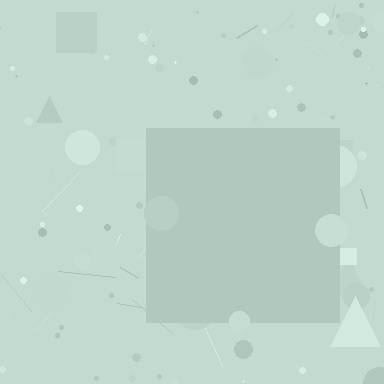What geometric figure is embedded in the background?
A square is embedded in the background.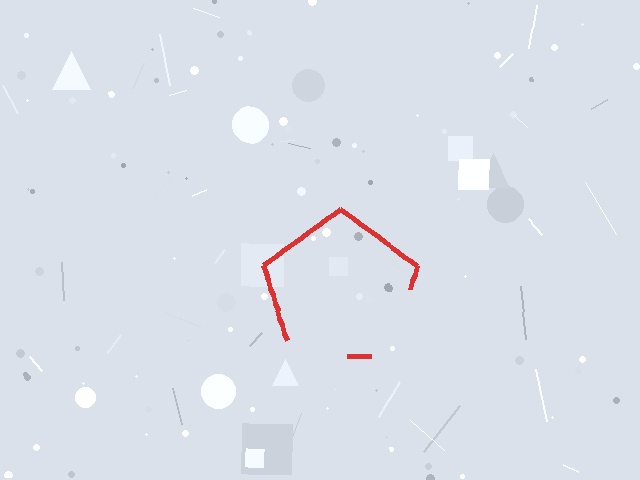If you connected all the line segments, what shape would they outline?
They would outline a pentagon.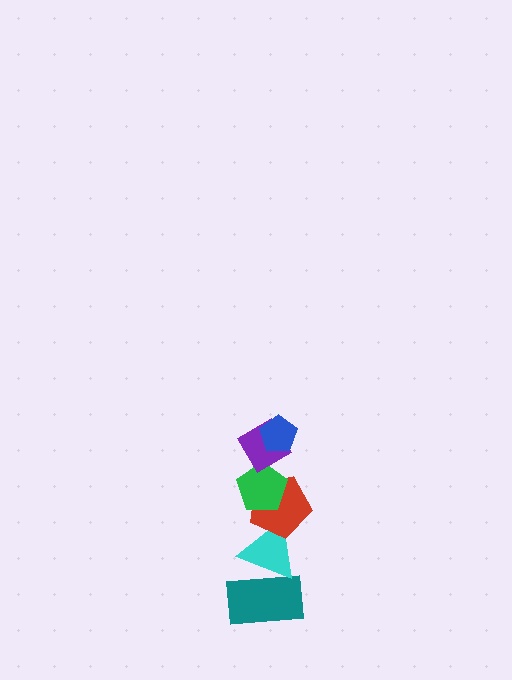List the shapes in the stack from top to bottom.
From top to bottom: the blue pentagon, the purple diamond, the green pentagon, the red pentagon, the cyan triangle, the teal rectangle.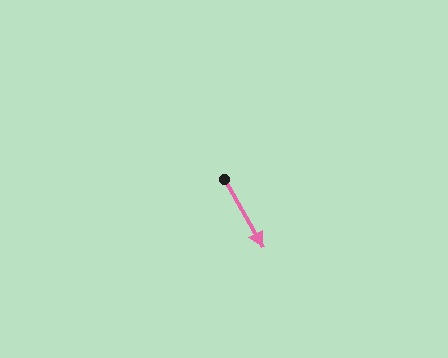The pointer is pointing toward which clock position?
Roughly 5 o'clock.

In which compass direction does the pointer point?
Southeast.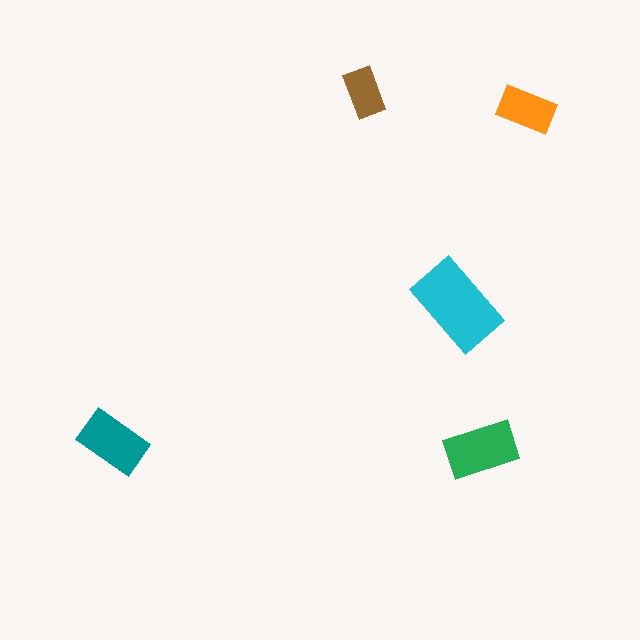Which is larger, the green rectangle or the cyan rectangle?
The cyan one.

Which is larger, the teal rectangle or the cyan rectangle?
The cyan one.